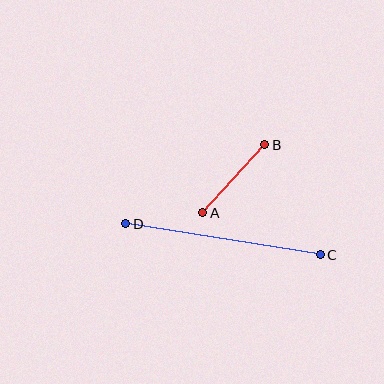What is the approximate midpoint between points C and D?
The midpoint is at approximately (223, 239) pixels.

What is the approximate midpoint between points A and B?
The midpoint is at approximately (234, 179) pixels.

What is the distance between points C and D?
The distance is approximately 197 pixels.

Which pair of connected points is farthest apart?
Points C and D are farthest apart.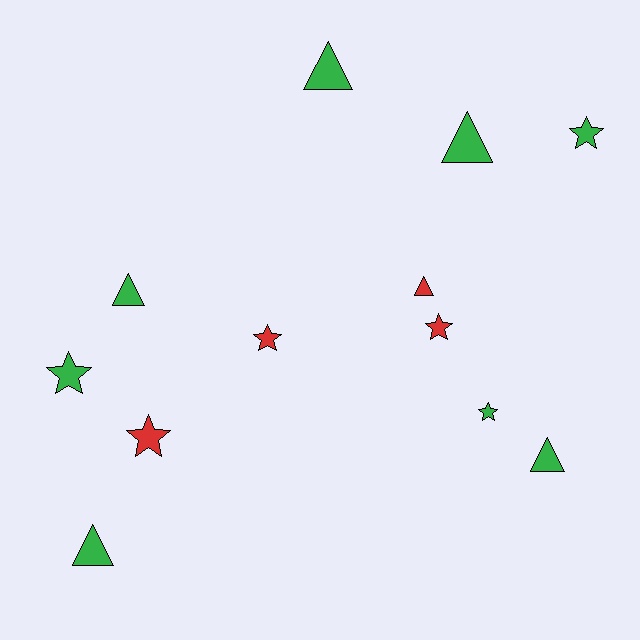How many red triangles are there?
There is 1 red triangle.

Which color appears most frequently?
Green, with 8 objects.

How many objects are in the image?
There are 12 objects.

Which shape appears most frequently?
Triangle, with 6 objects.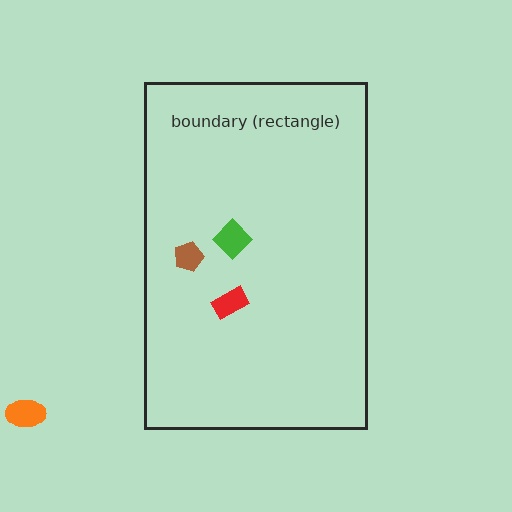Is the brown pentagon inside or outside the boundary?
Inside.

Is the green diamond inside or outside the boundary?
Inside.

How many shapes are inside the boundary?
3 inside, 1 outside.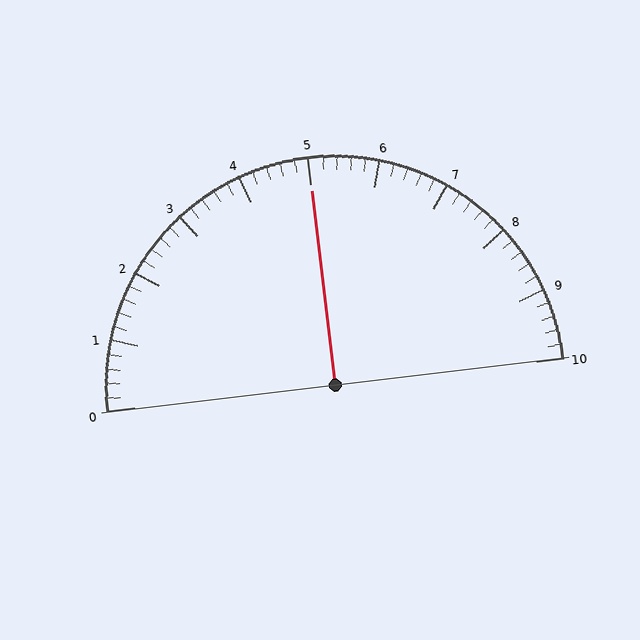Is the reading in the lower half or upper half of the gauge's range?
The reading is in the upper half of the range (0 to 10).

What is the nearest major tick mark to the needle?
The nearest major tick mark is 5.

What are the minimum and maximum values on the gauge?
The gauge ranges from 0 to 10.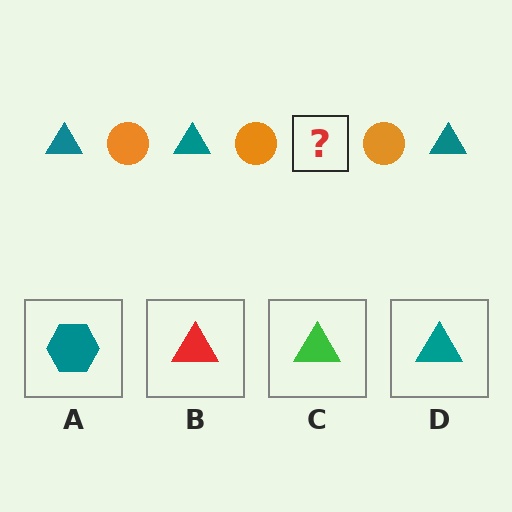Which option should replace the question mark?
Option D.